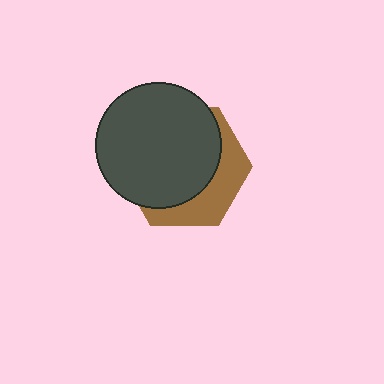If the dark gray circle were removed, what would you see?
You would see the complete brown hexagon.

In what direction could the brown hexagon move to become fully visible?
The brown hexagon could move toward the lower-right. That would shift it out from behind the dark gray circle entirely.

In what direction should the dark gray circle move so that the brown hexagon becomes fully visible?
The dark gray circle should move toward the upper-left. That is the shortest direction to clear the overlap and leave the brown hexagon fully visible.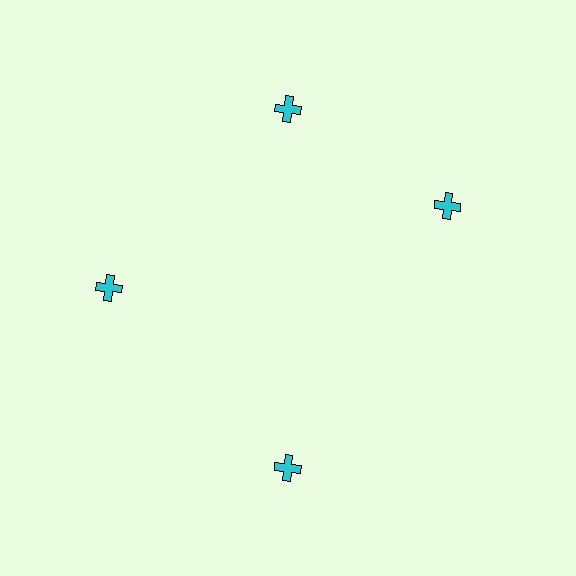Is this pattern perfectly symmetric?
No. The 4 cyan crosses are arranged in a ring, but one element near the 3 o'clock position is rotated out of alignment along the ring, breaking the 4-fold rotational symmetry.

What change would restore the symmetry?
The symmetry would be restored by rotating it back into even spacing with its neighbors so that all 4 crosses sit at equal angles and equal distance from the center.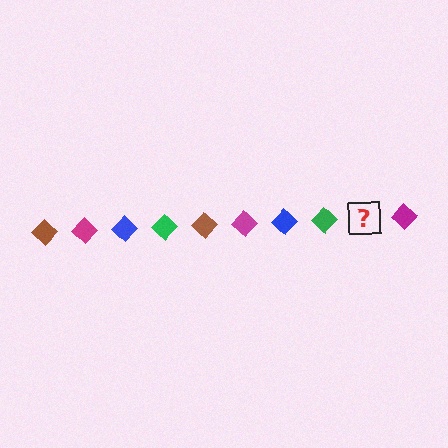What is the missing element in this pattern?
The missing element is a brown diamond.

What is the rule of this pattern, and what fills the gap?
The rule is that the pattern cycles through brown, magenta, blue, green diamonds. The gap should be filled with a brown diamond.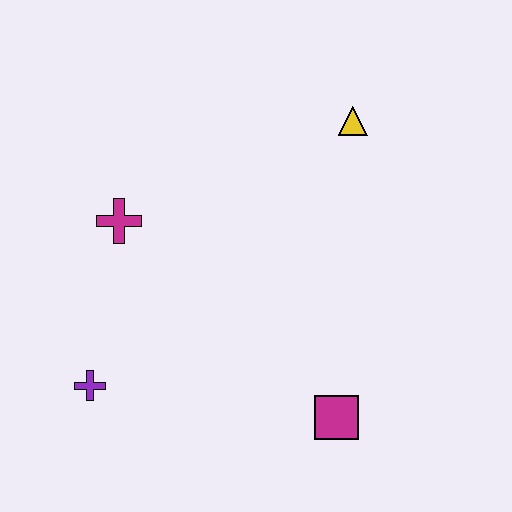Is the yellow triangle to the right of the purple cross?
Yes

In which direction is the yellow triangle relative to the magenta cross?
The yellow triangle is to the right of the magenta cross.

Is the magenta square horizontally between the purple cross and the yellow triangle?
Yes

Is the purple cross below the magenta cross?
Yes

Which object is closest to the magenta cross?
The purple cross is closest to the magenta cross.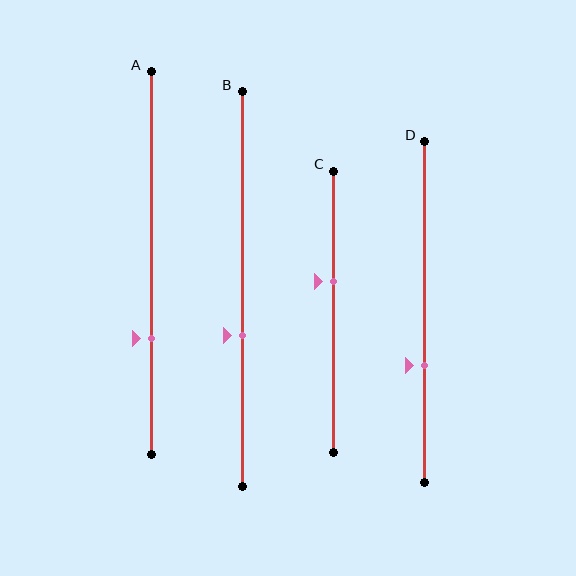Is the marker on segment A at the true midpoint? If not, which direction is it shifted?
No, the marker on segment A is shifted downward by about 20% of the segment length.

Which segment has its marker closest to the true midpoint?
Segment C has its marker closest to the true midpoint.